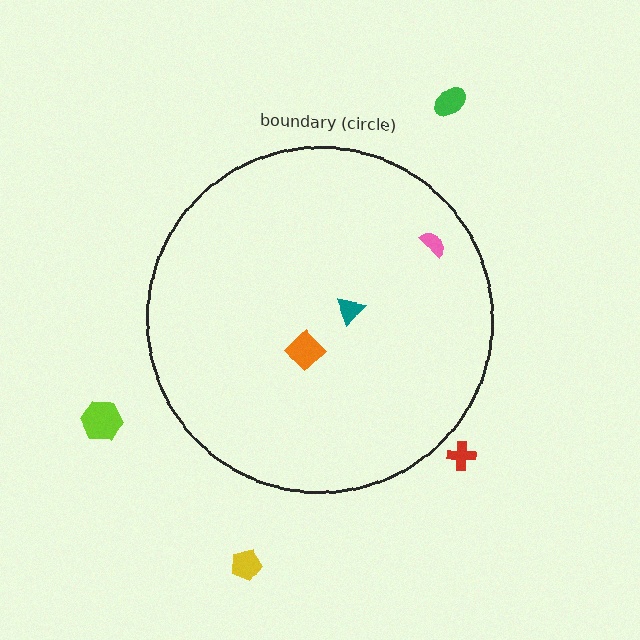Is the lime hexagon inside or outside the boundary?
Outside.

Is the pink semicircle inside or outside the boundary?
Inside.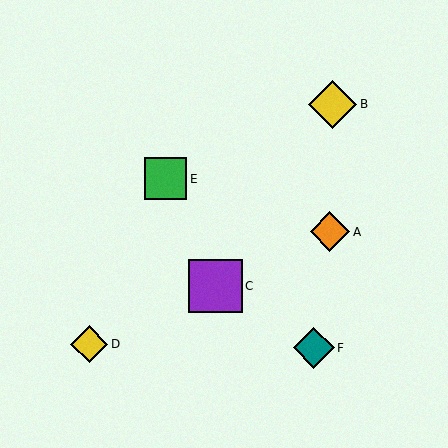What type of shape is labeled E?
Shape E is a green square.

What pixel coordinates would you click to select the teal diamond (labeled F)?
Click at (314, 348) to select the teal diamond F.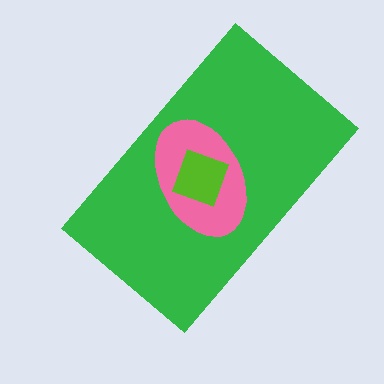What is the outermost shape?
The green rectangle.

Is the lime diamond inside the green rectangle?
Yes.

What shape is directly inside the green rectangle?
The pink ellipse.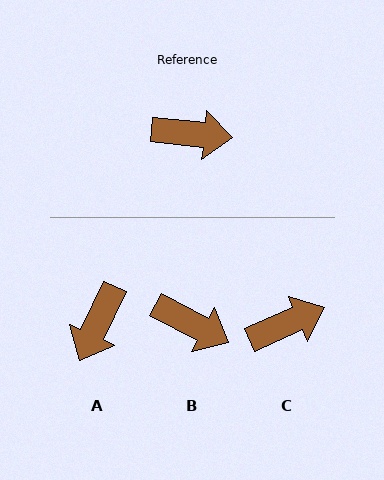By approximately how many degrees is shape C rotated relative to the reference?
Approximately 29 degrees counter-clockwise.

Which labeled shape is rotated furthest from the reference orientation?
A, about 110 degrees away.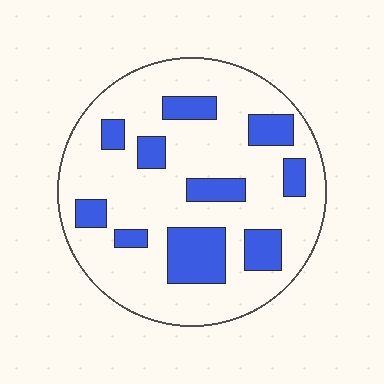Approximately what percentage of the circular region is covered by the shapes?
Approximately 25%.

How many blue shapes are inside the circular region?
10.